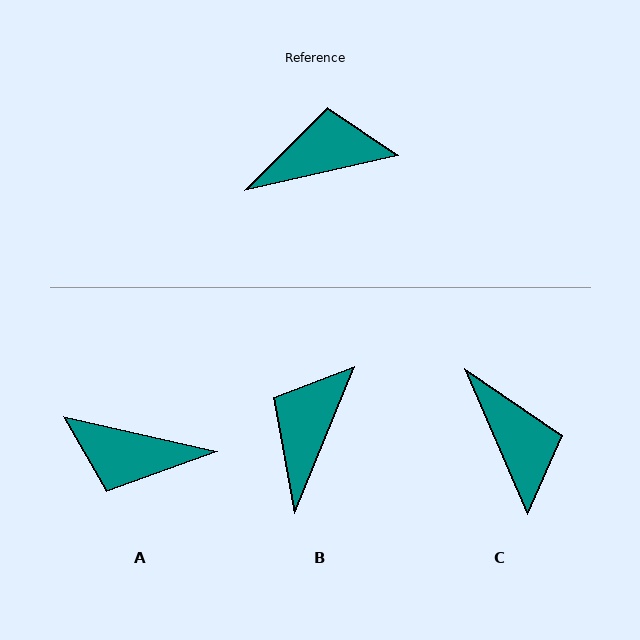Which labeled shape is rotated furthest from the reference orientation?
A, about 154 degrees away.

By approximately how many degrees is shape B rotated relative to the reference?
Approximately 55 degrees counter-clockwise.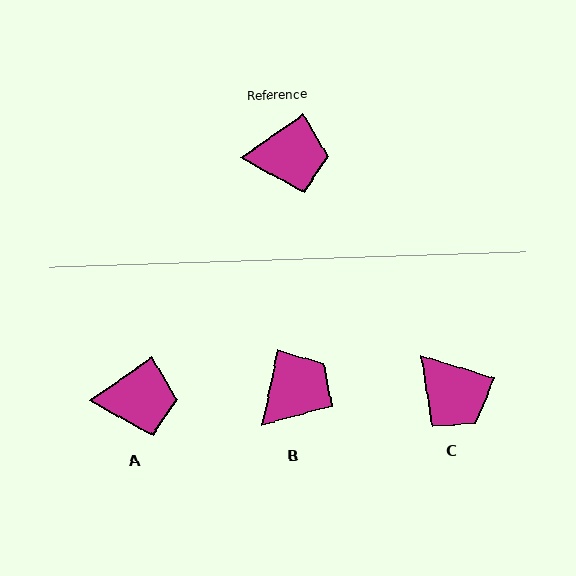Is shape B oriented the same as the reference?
No, it is off by about 43 degrees.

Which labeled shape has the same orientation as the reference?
A.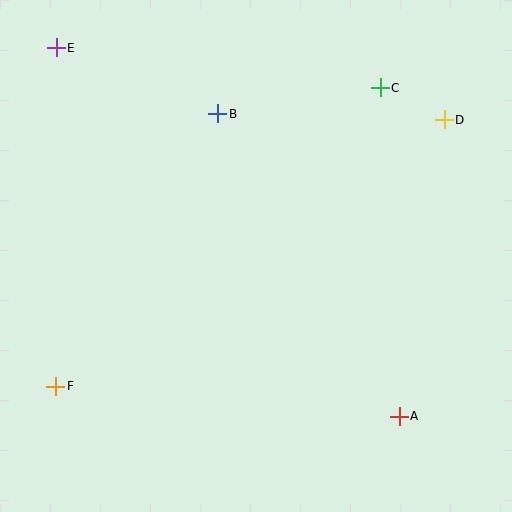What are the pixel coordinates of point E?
Point E is at (56, 48).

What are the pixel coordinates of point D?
Point D is at (444, 120).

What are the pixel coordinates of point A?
Point A is at (399, 416).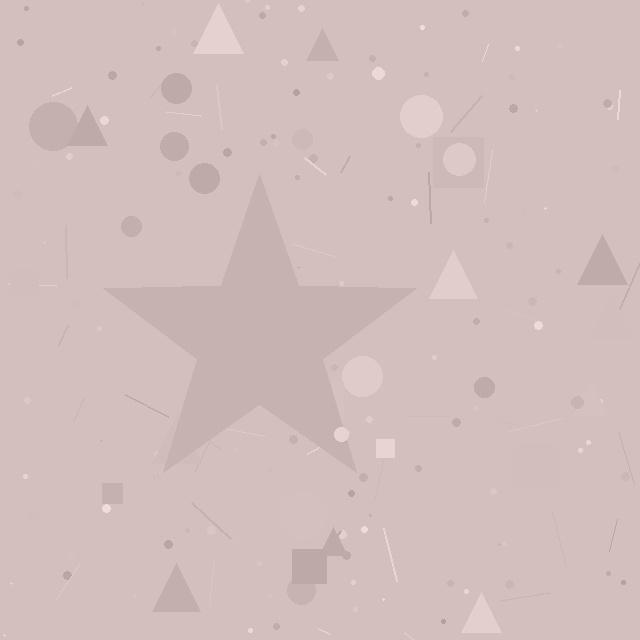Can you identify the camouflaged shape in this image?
The camouflaged shape is a star.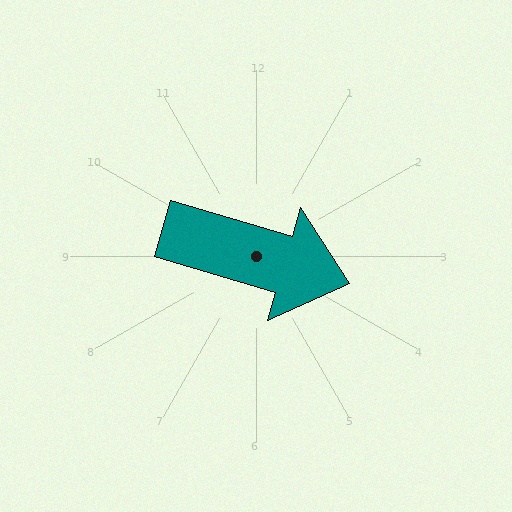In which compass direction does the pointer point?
East.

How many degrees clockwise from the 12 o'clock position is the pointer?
Approximately 106 degrees.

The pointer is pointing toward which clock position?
Roughly 4 o'clock.